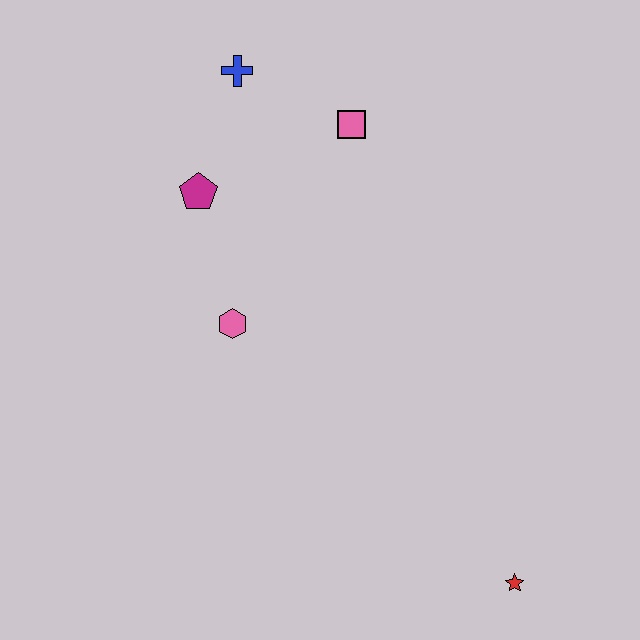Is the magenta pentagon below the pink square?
Yes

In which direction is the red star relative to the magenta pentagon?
The red star is below the magenta pentagon.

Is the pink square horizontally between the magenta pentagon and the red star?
Yes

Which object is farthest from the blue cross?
The red star is farthest from the blue cross.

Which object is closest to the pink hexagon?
The magenta pentagon is closest to the pink hexagon.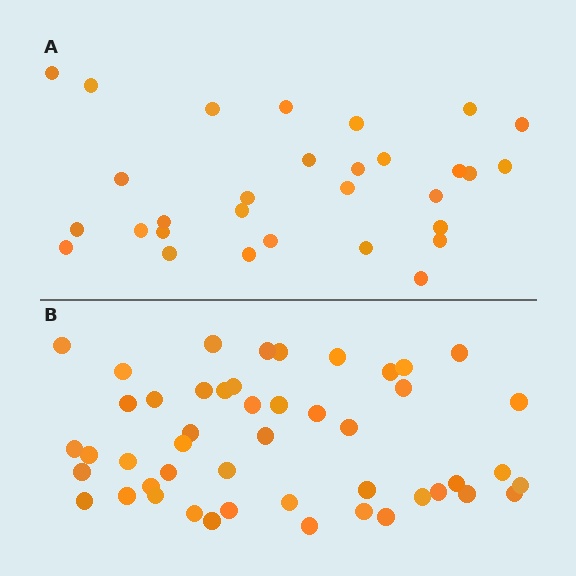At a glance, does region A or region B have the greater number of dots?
Region B (the bottom region) has more dots.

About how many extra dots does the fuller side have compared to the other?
Region B has approximately 20 more dots than region A.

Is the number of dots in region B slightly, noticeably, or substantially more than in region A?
Region B has substantially more. The ratio is roughly 1.6 to 1.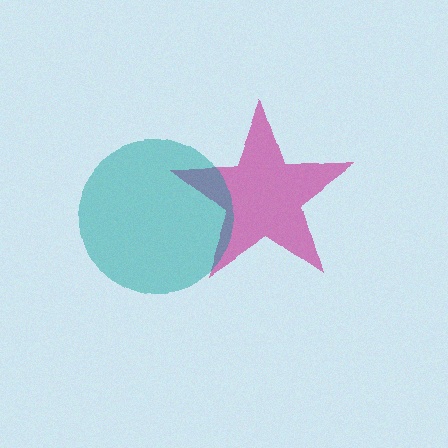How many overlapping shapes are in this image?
There are 2 overlapping shapes in the image.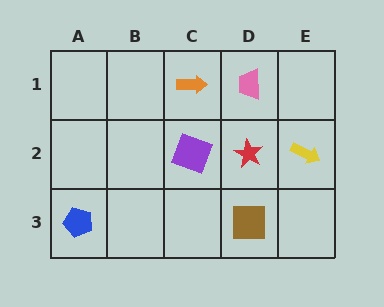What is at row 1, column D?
A pink trapezoid.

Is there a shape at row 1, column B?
No, that cell is empty.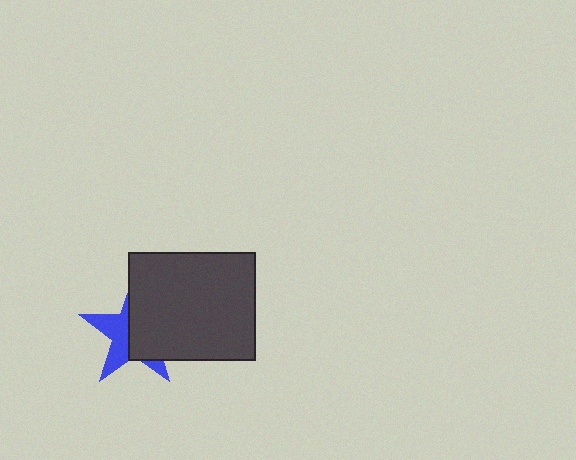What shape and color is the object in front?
The object in front is a dark gray rectangle.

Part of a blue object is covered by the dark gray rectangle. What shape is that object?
It is a star.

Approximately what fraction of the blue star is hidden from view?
Roughly 57% of the blue star is hidden behind the dark gray rectangle.